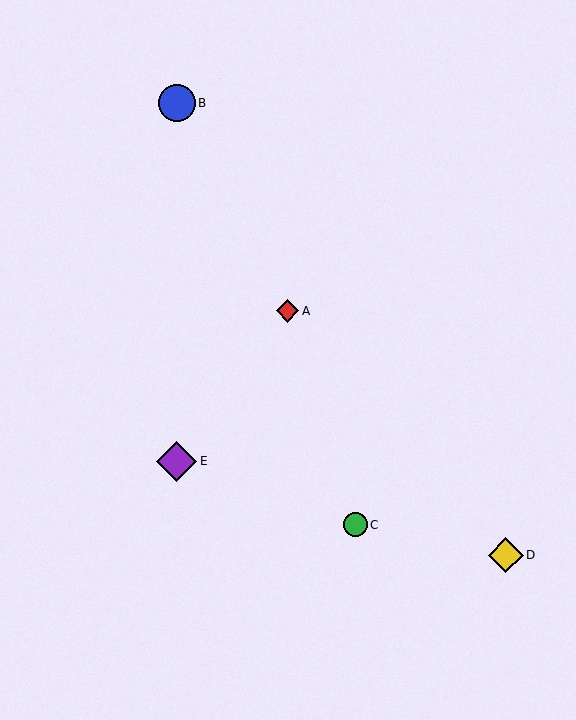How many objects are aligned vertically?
2 objects (B, E) are aligned vertically.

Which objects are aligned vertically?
Objects B, E are aligned vertically.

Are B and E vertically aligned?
Yes, both are at x≈177.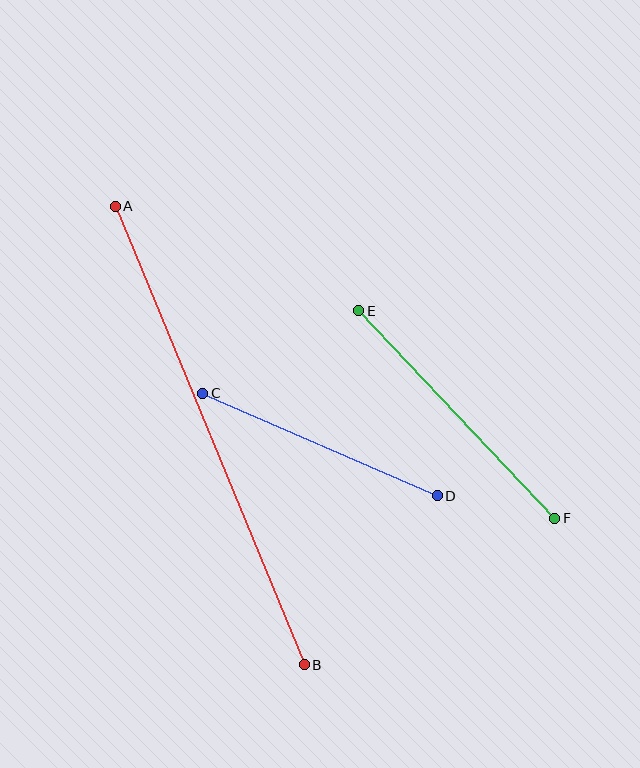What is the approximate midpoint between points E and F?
The midpoint is at approximately (457, 415) pixels.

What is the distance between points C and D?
The distance is approximately 256 pixels.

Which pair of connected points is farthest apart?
Points A and B are farthest apart.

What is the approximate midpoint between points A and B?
The midpoint is at approximately (210, 436) pixels.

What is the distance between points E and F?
The distance is approximately 286 pixels.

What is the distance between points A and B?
The distance is approximately 496 pixels.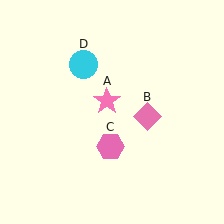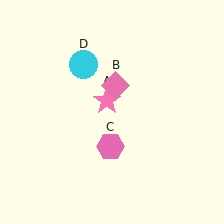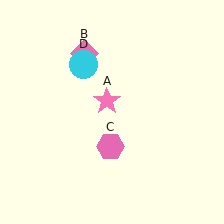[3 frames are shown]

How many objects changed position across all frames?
1 object changed position: pink diamond (object B).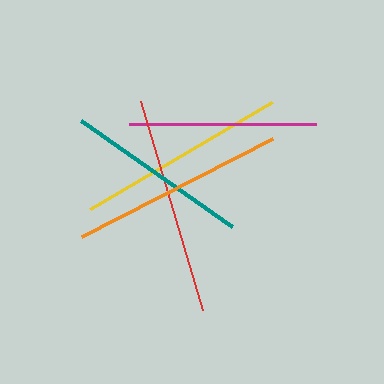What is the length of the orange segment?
The orange segment is approximately 215 pixels long.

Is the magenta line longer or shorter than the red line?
The red line is longer than the magenta line.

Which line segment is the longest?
The red line is the longest at approximately 218 pixels.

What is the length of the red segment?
The red segment is approximately 218 pixels long.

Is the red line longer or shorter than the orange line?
The red line is longer than the orange line.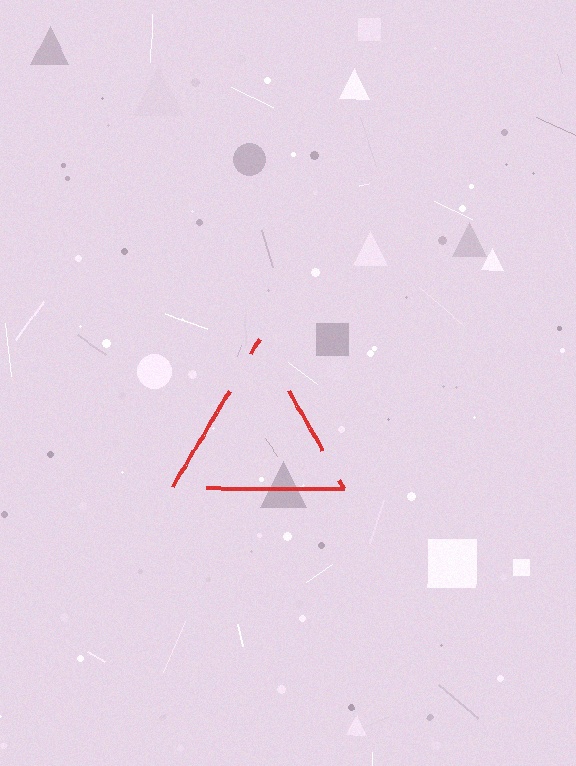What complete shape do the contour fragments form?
The contour fragments form a triangle.